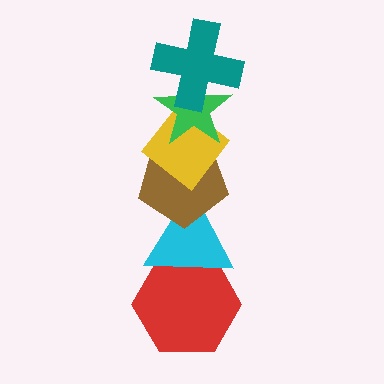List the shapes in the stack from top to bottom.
From top to bottom: the teal cross, the green star, the yellow diamond, the brown pentagon, the cyan triangle, the red hexagon.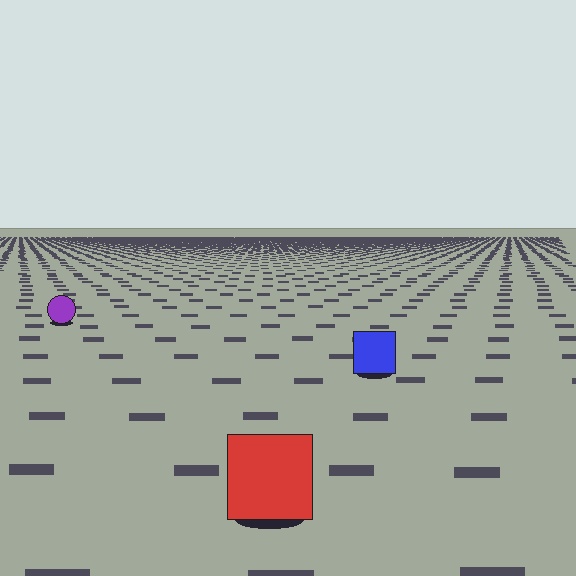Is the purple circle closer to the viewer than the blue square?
No. The blue square is closer — you can tell from the texture gradient: the ground texture is coarser near it.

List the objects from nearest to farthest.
From nearest to farthest: the red square, the blue square, the purple circle.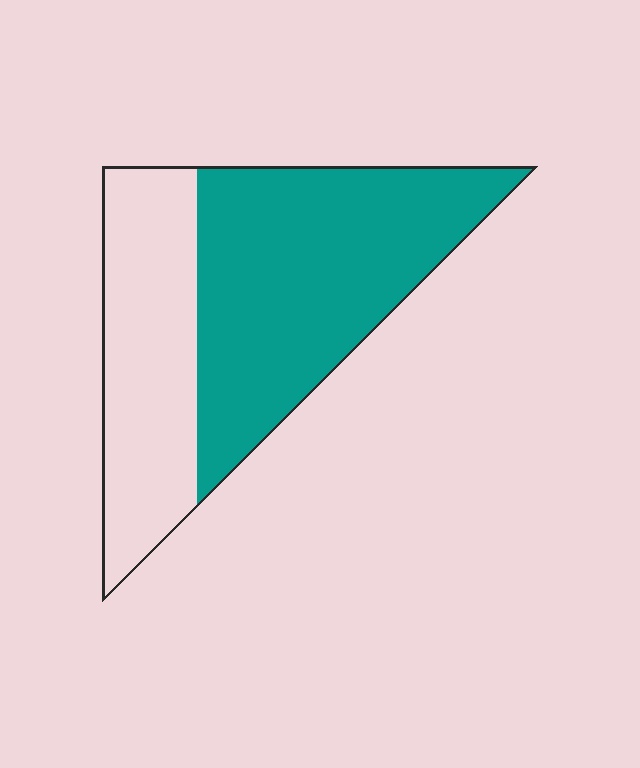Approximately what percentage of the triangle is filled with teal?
Approximately 60%.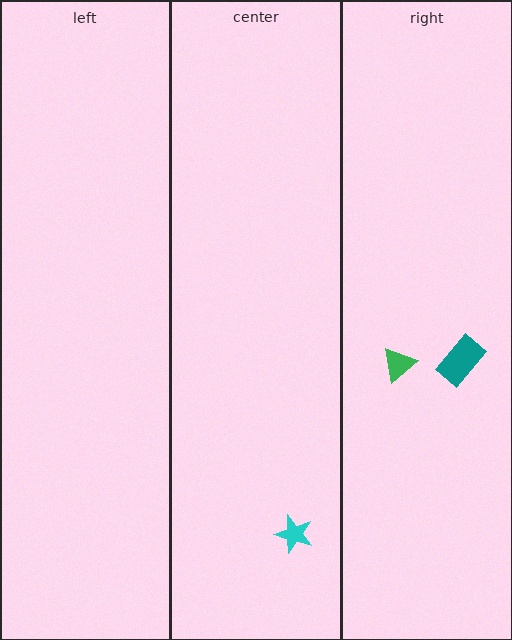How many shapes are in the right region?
2.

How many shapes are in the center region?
1.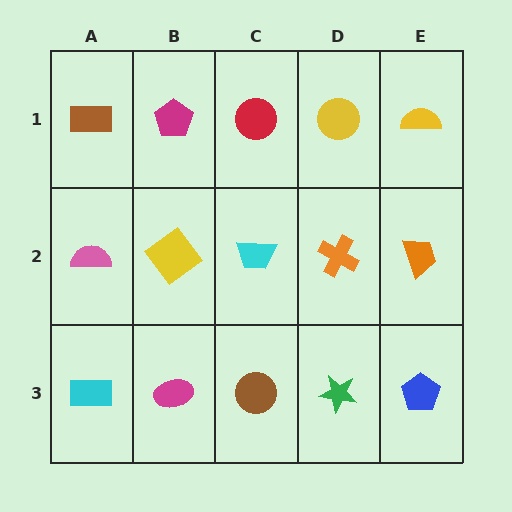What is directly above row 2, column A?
A brown rectangle.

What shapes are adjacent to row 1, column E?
An orange trapezoid (row 2, column E), a yellow circle (row 1, column D).